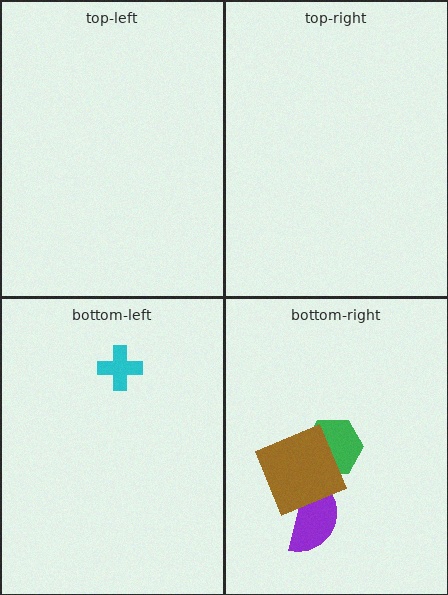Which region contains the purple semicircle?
The bottom-right region.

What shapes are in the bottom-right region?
The green hexagon, the purple semicircle, the brown square.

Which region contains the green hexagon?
The bottom-right region.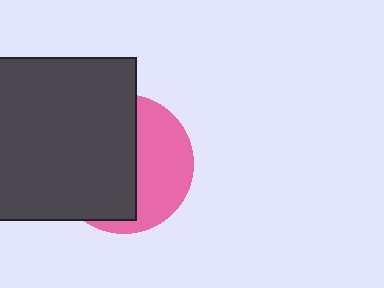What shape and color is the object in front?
The object in front is a dark gray square.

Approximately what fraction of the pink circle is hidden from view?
Roughly 59% of the pink circle is hidden behind the dark gray square.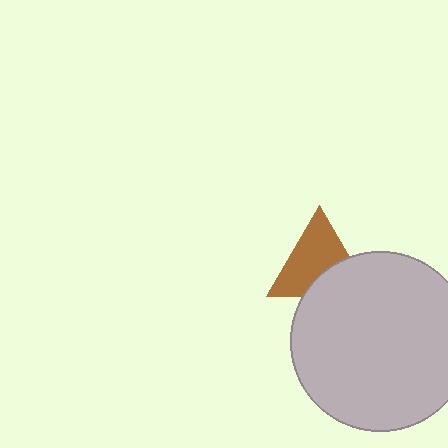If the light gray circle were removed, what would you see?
You would see the complete brown triangle.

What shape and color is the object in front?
The object in front is a light gray circle.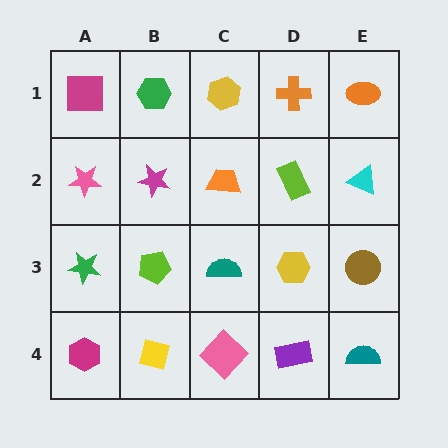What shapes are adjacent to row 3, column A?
A pink star (row 2, column A), a magenta hexagon (row 4, column A), a lime pentagon (row 3, column B).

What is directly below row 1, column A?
A pink star.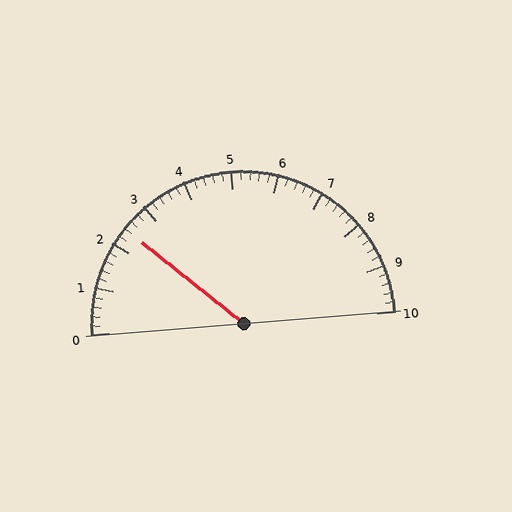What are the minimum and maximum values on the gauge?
The gauge ranges from 0 to 10.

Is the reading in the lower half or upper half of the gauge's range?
The reading is in the lower half of the range (0 to 10).